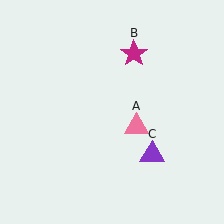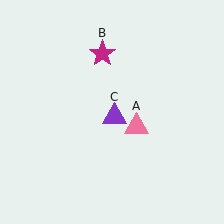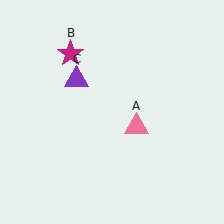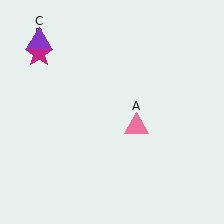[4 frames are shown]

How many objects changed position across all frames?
2 objects changed position: magenta star (object B), purple triangle (object C).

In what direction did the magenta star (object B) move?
The magenta star (object B) moved left.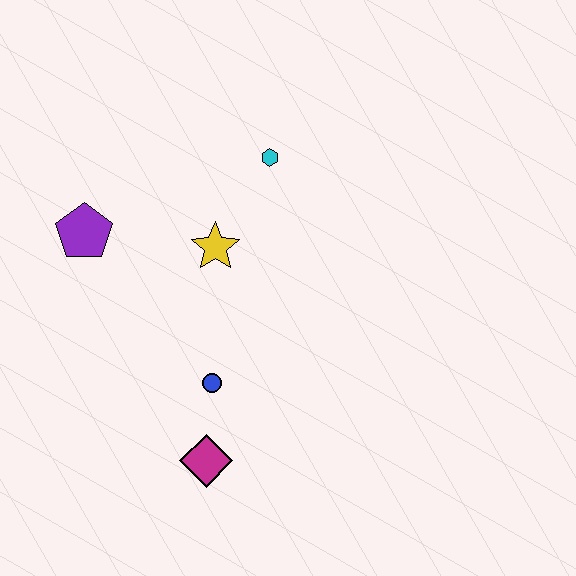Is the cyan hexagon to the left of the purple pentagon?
No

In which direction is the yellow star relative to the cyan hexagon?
The yellow star is below the cyan hexagon.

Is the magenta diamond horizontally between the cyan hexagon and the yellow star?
No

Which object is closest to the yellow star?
The cyan hexagon is closest to the yellow star.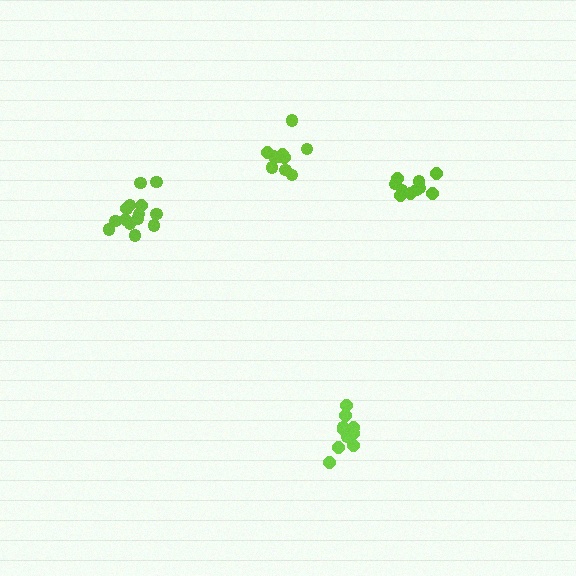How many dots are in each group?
Group 1: 10 dots, Group 2: 10 dots, Group 3: 10 dots, Group 4: 15 dots (45 total).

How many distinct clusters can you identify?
There are 4 distinct clusters.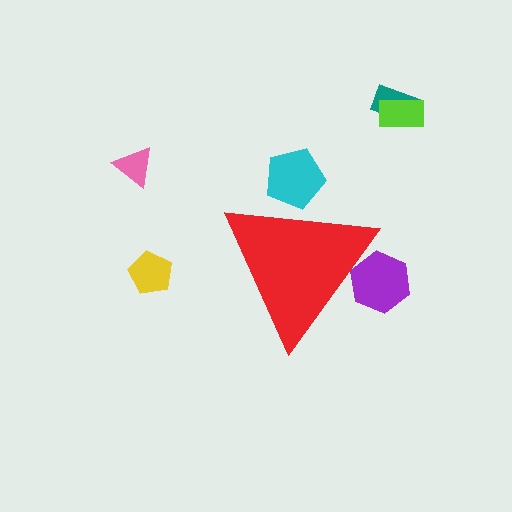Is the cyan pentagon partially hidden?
Yes, the cyan pentagon is partially hidden behind the red triangle.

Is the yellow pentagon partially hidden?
No, the yellow pentagon is fully visible.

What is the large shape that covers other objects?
A red triangle.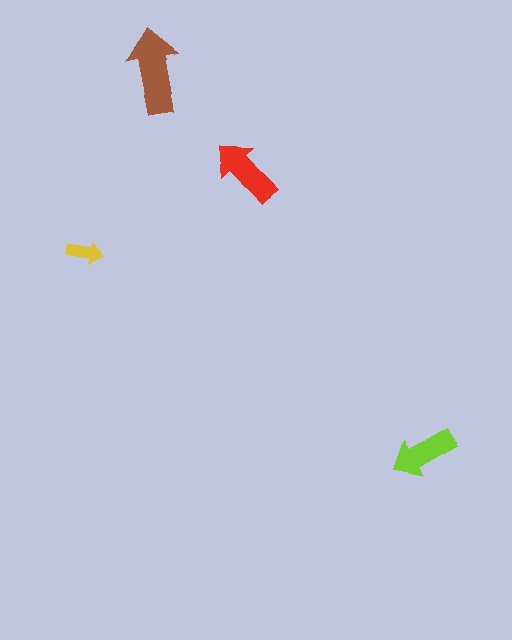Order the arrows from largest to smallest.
the brown one, the red one, the lime one, the yellow one.